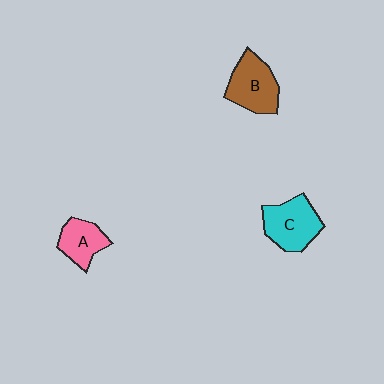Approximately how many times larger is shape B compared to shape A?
Approximately 1.4 times.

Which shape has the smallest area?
Shape A (pink).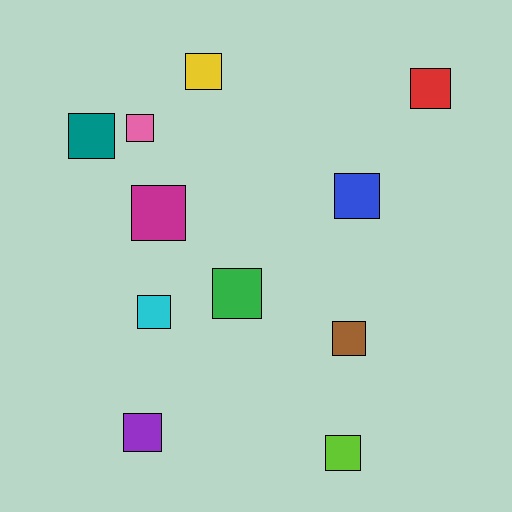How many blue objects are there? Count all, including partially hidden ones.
There is 1 blue object.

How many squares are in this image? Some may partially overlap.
There are 11 squares.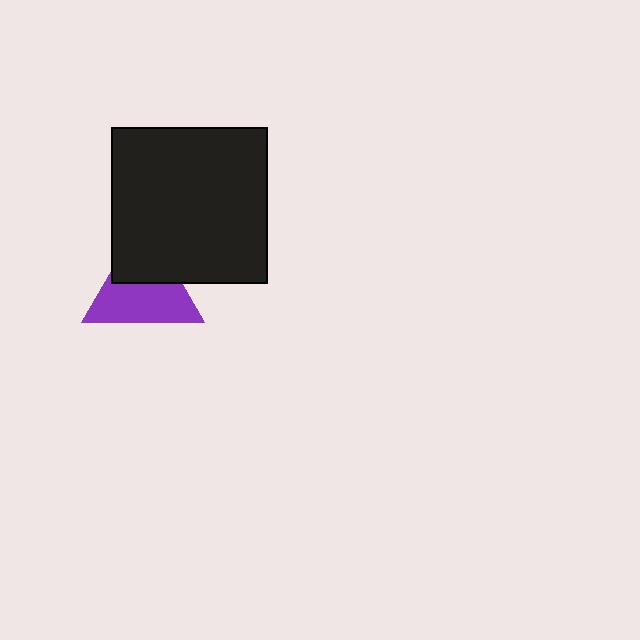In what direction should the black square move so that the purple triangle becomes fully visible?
The black square should move up. That is the shortest direction to clear the overlap and leave the purple triangle fully visible.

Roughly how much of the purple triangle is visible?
About half of it is visible (roughly 61%).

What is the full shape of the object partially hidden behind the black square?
The partially hidden object is a purple triangle.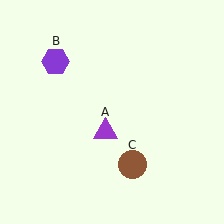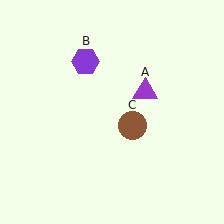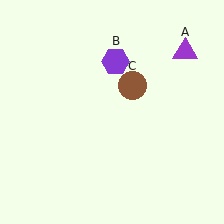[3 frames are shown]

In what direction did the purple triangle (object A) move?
The purple triangle (object A) moved up and to the right.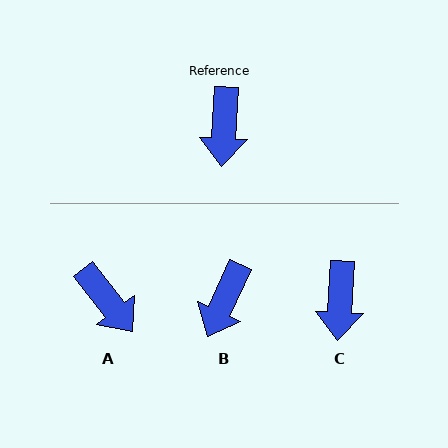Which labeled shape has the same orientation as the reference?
C.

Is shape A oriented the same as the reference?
No, it is off by about 41 degrees.